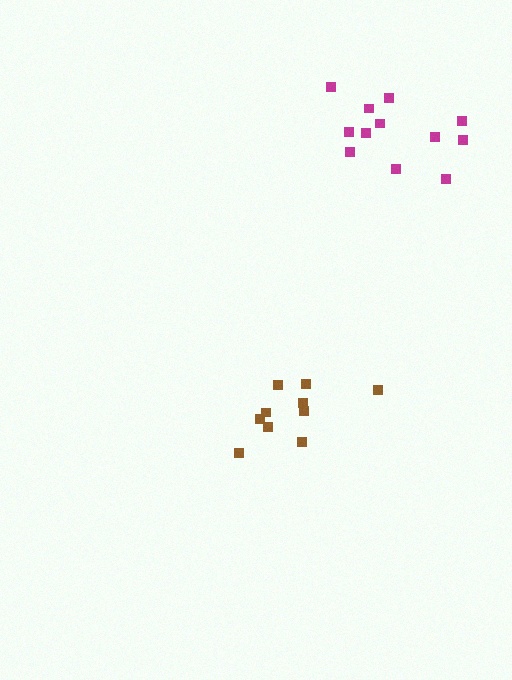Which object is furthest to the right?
The magenta cluster is rightmost.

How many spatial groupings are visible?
There are 2 spatial groupings.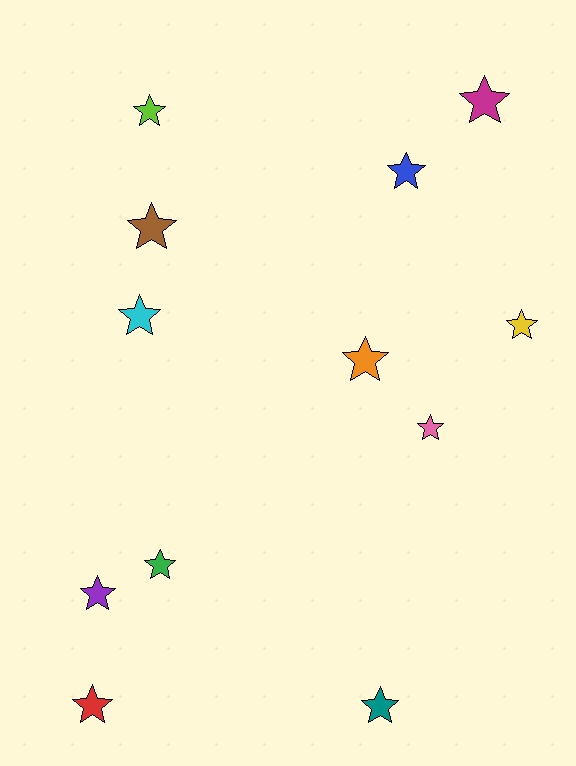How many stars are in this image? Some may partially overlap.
There are 12 stars.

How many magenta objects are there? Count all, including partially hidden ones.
There is 1 magenta object.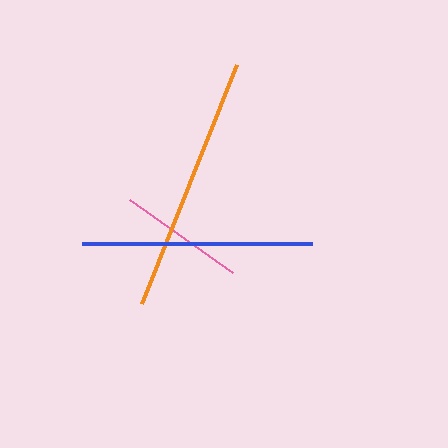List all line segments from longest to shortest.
From longest to shortest: orange, blue, pink.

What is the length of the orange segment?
The orange segment is approximately 258 pixels long.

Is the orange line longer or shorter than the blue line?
The orange line is longer than the blue line.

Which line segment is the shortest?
The pink line is the shortest at approximately 126 pixels.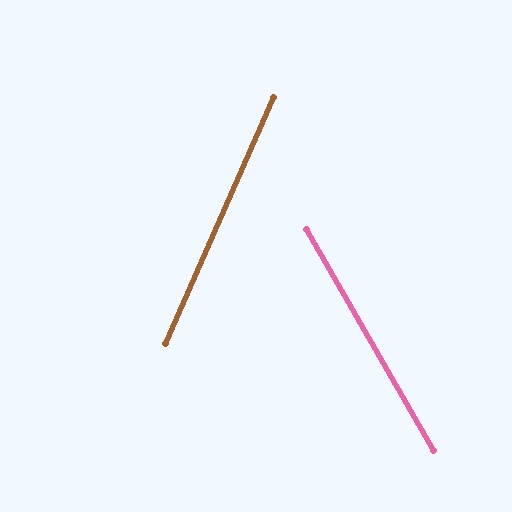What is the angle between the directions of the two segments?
Approximately 54 degrees.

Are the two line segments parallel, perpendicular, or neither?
Neither parallel nor perpendicular — they differ by about 54°.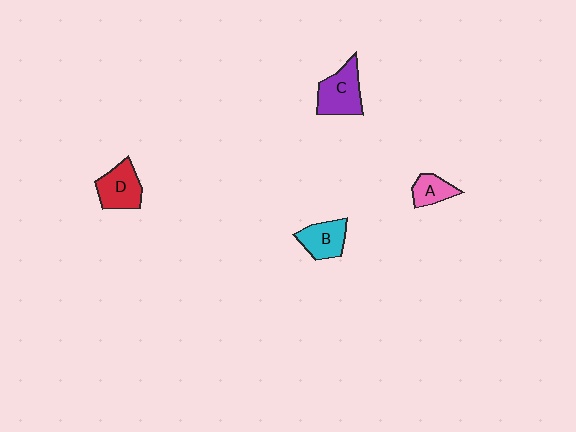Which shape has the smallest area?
Shape A (pink).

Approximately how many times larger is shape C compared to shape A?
Approximately 1.7 times.